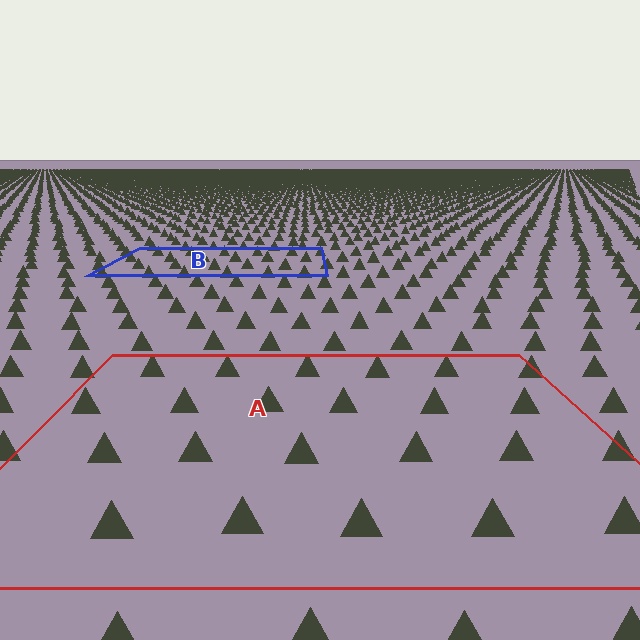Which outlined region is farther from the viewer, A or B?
Region B is farther from the viewer — the texture elements inside it appear smaller and more densely packed.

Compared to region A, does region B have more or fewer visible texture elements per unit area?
Region B has more texture elements per unit area — they are packed more densely because it is farther away.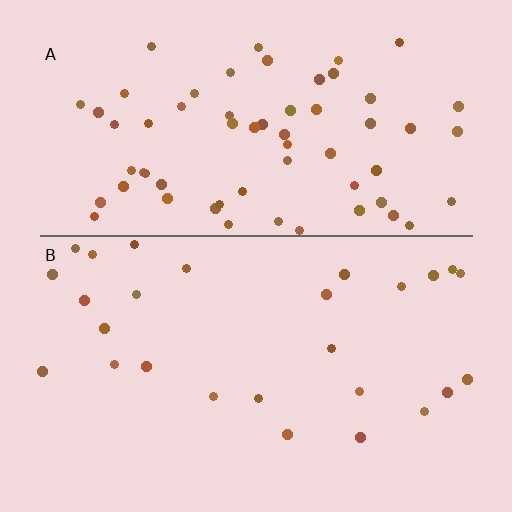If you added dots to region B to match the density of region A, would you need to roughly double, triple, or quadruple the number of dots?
Approximately double.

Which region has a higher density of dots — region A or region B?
A (the top).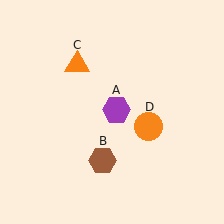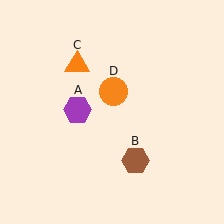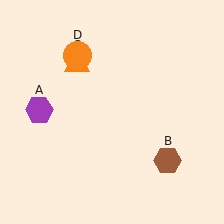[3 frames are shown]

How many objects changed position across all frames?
3 objects changed position: purple hexagon (object A), brown hexagon (object B), orange circle (object D).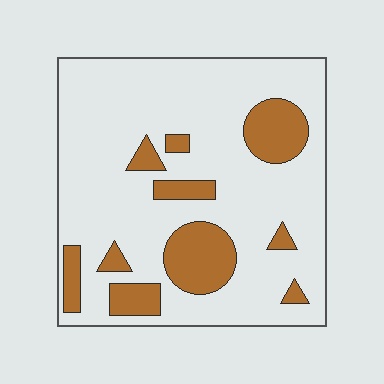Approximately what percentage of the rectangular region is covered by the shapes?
Approximately 20%.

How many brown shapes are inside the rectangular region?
10.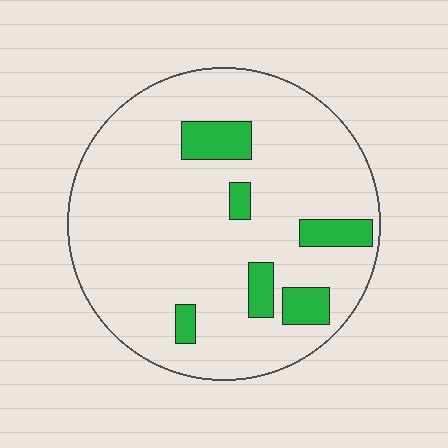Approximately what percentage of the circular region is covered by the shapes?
Approximately 15%.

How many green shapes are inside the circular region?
6.